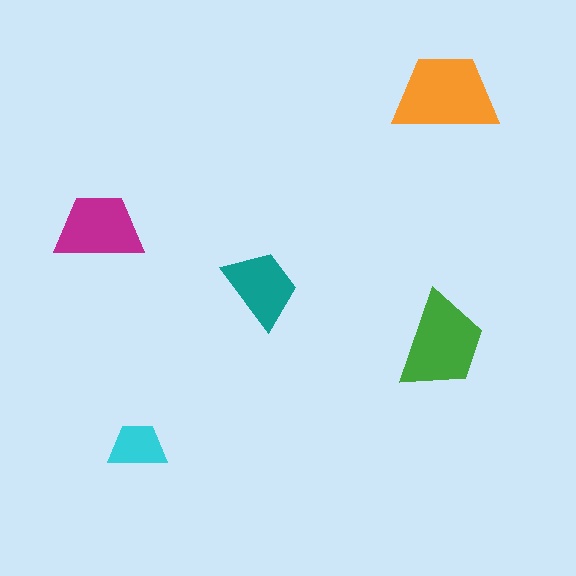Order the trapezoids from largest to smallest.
the orange one, the green one, the magenta one, the teal one, the cyan one.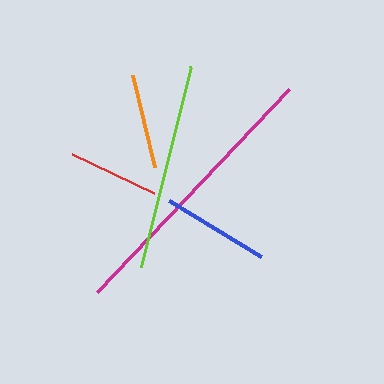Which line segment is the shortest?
The red line is the shortest at approximately 90 pixels.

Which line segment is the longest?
The magenta line is the longest at approximately 279 pixels.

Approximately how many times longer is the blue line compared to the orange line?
The blue line is approximately 1.1 times the length of the orange line.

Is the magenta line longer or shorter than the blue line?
The magenta line is longer than the blue line.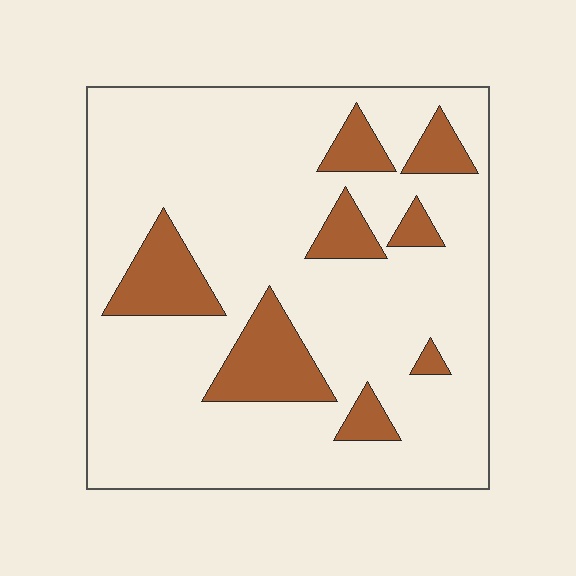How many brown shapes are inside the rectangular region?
8.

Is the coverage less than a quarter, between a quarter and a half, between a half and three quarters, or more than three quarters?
Less than a quarter.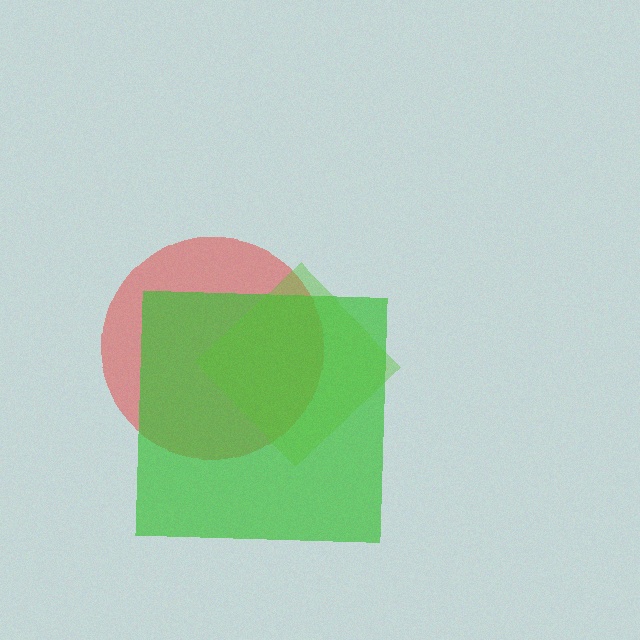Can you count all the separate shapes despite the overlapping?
Yes, there are 3 separate shapes.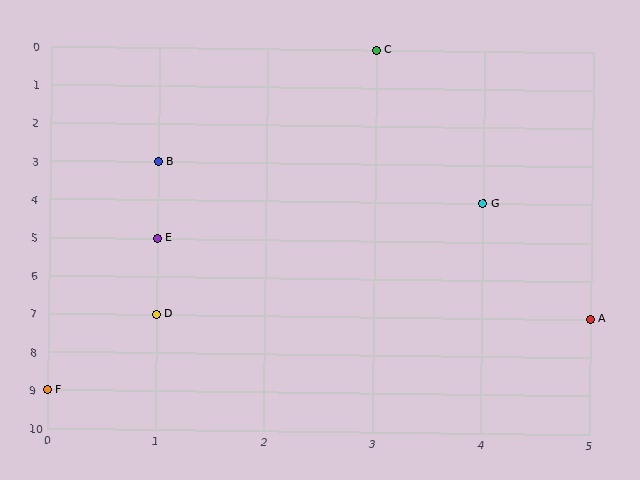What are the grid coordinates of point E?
Point E is at grid coordinates (1, 5).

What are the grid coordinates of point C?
Point C is at grid coordinates (3, 0).